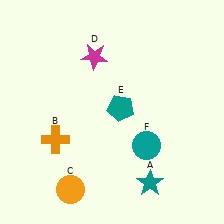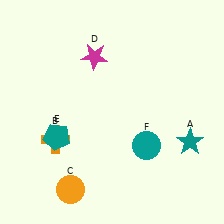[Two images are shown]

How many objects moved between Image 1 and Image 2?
2 objects moved between the two images.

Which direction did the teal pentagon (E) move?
The teal pentagon (E) moved left.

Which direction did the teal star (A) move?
The teal star (A) moved up.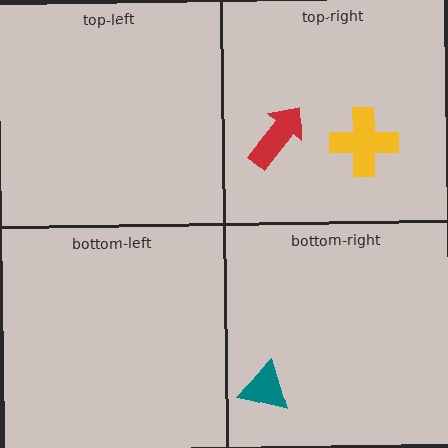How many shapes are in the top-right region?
2.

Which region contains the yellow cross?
The top-right region.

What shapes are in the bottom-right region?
The teal triangle.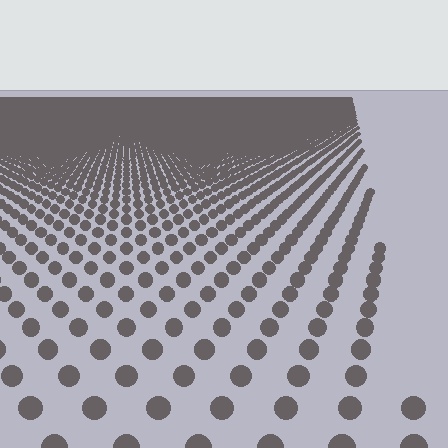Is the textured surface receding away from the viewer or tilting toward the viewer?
The surface is receding away from the viewer. Texture elements get smaller and denser toward the top.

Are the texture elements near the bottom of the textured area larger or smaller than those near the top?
Larger. Near the bottom, elements are closer to the viewer and appear at a bigger on-screen size.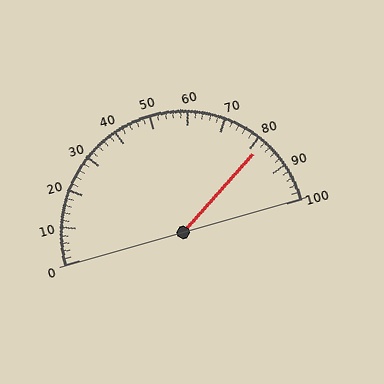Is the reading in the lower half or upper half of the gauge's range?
The reading is in the upper half of the range (0 to 100).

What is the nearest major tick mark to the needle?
The nearest major tick mark is 80.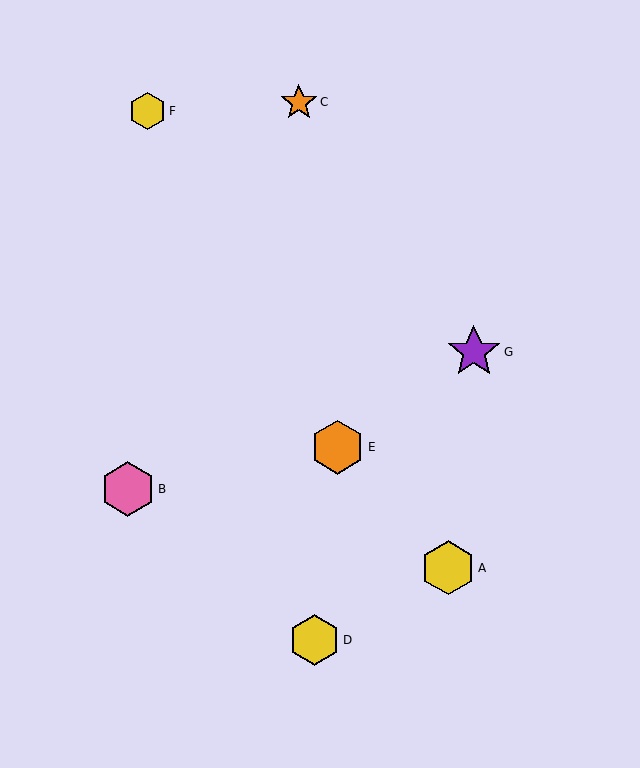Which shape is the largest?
The pink hexagon (labeled B) is the largest.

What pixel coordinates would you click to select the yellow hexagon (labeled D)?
Click at (315, 640) to select the yellow hexagon D.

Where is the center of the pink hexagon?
The center of the pink hexagon is at (128, 489).